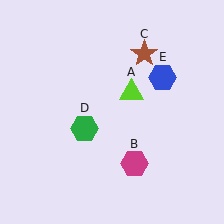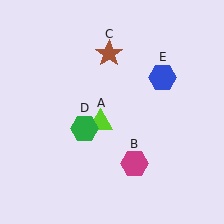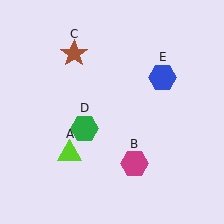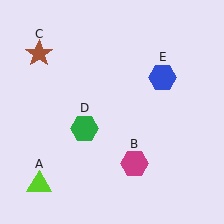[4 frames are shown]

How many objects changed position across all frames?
2 objects changed position: lime triangle (object A), brown star (object C).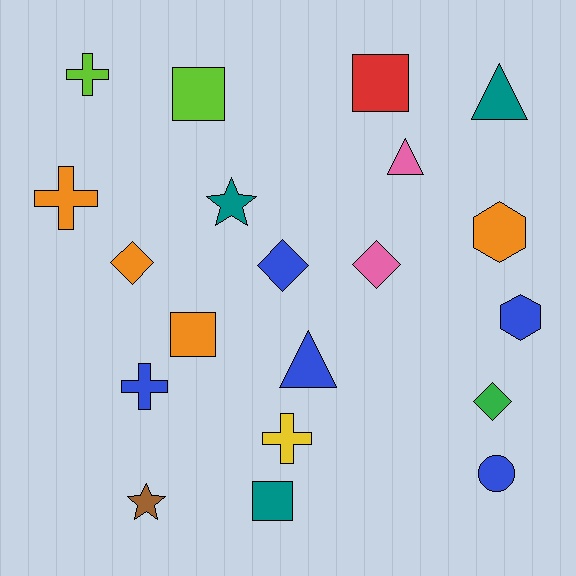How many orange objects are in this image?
There are 4 orange objects.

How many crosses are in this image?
There are 4 crosses.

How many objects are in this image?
There are 20 objects.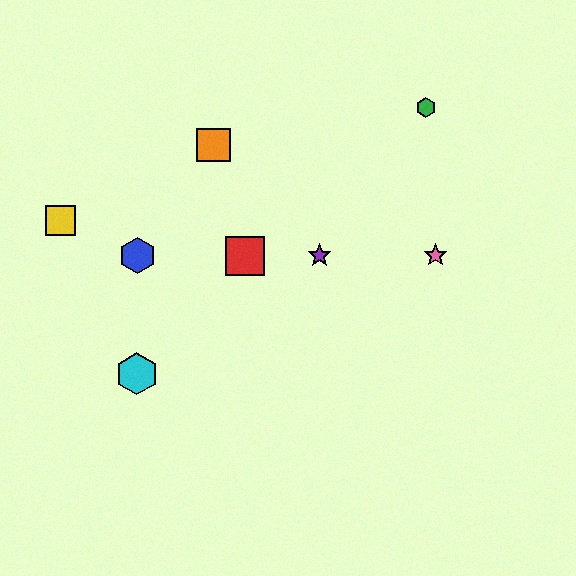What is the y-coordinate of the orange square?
The orange square is at y≈145.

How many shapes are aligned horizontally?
4 shapes (the red square, the blue hexagon, the purple star, the pink star) are aligned horizontally.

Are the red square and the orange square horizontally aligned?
No, the red square is at y≈256 and the orange square is at y≈145.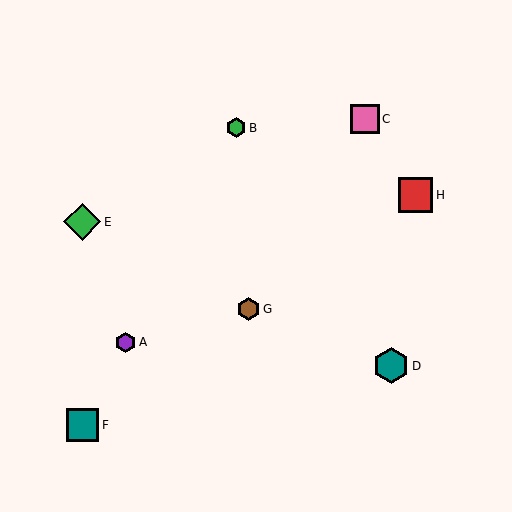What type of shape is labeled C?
Shape C is a pink square.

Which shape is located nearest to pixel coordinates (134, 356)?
The purple hexagon (labeled A) at (125, 342) is nearest to that location.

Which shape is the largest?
The green diamond (labeled E) is the largest.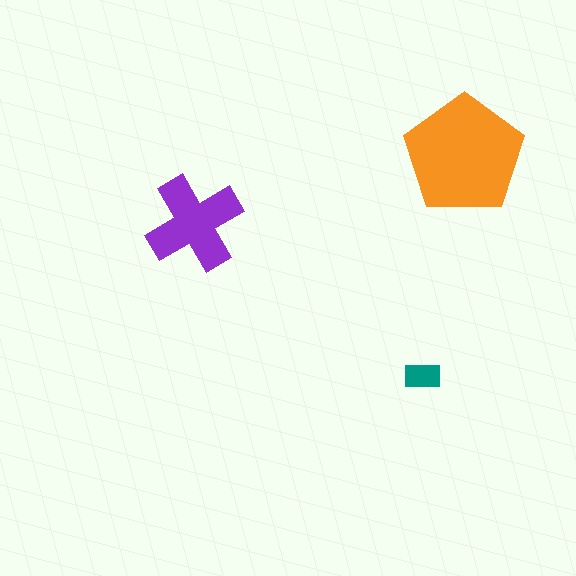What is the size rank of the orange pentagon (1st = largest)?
1st.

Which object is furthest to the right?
The orange pentagon is rightmost.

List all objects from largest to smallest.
The orange pentagon, the purple cross, the teal rectangle.